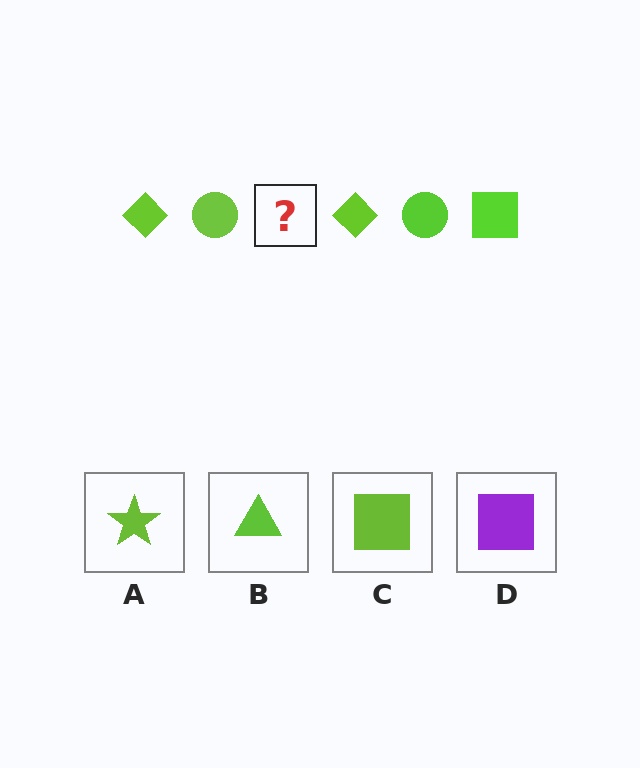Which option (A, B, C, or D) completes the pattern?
C.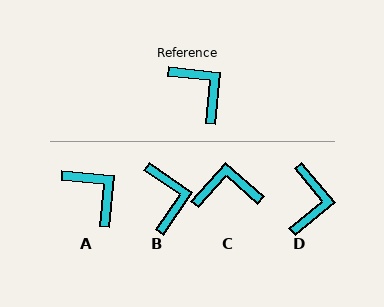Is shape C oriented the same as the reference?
No, it is off by about 54 degrees.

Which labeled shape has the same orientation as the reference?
A.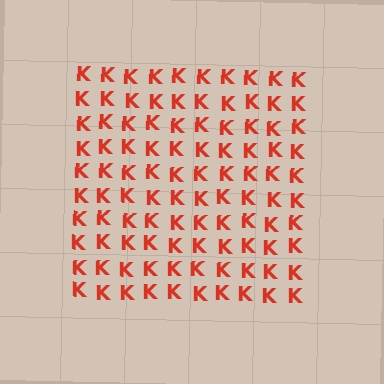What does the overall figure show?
The overall figure shows a square.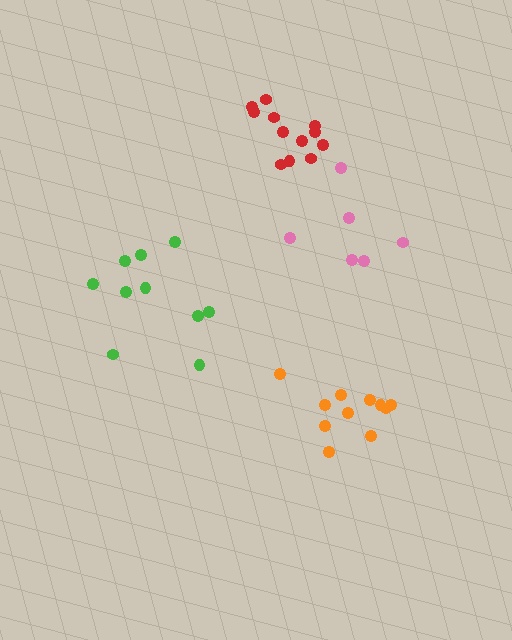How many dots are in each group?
Group 1: 6 dots, Group 2: 10 dots, Group 3: 12 dots, Group 4: 11 dots (39 total).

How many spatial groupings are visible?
There are 4 spatial groupings.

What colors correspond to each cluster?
The clusters are colored: pink, green, red, orange.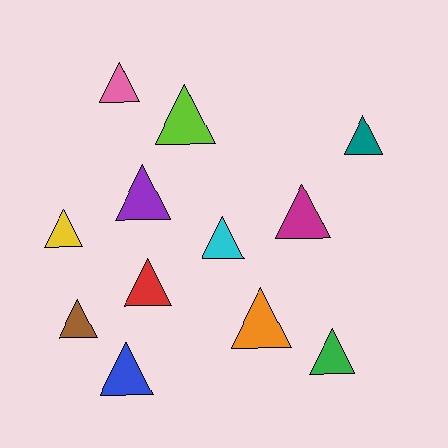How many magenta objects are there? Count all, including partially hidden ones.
There is 1 magenta object.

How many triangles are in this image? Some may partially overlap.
There are 12 triangles.